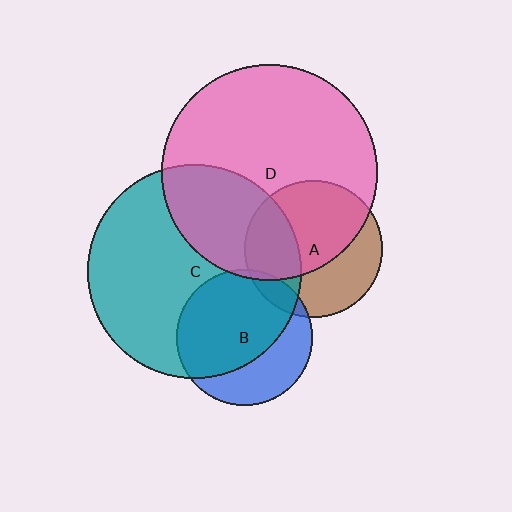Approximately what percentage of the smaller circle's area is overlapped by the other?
Approximately 30%.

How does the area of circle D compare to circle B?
Approximately 2.5 times.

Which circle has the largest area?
Circle D (pink).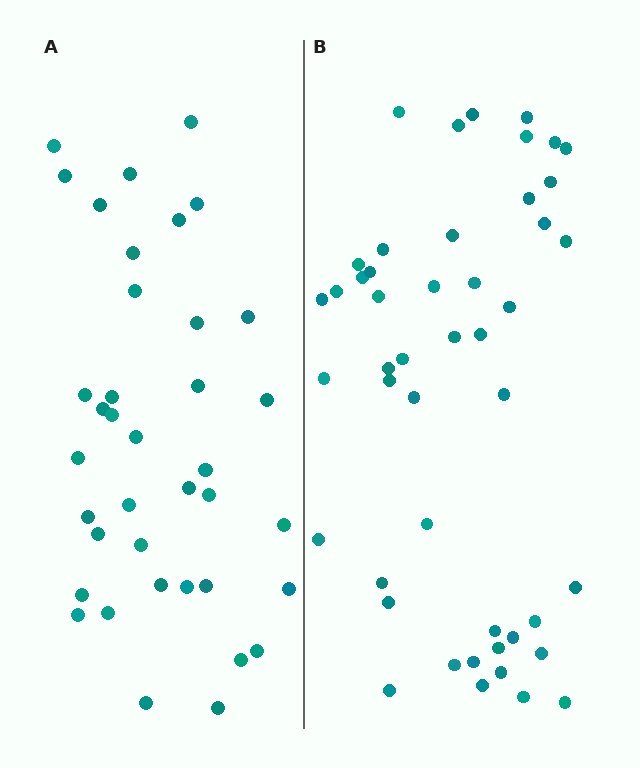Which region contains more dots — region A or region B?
Region B (the right region) has more dots.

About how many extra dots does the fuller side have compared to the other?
Region B has roughly 8 or so more dots than region A.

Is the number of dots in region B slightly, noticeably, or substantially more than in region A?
Region B has only slightly more — the two regions are fairly close. The ratio is roughly 1.2 to 1.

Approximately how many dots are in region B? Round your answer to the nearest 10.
About 50 dots. (The exact count is 47, which rounds to 50.)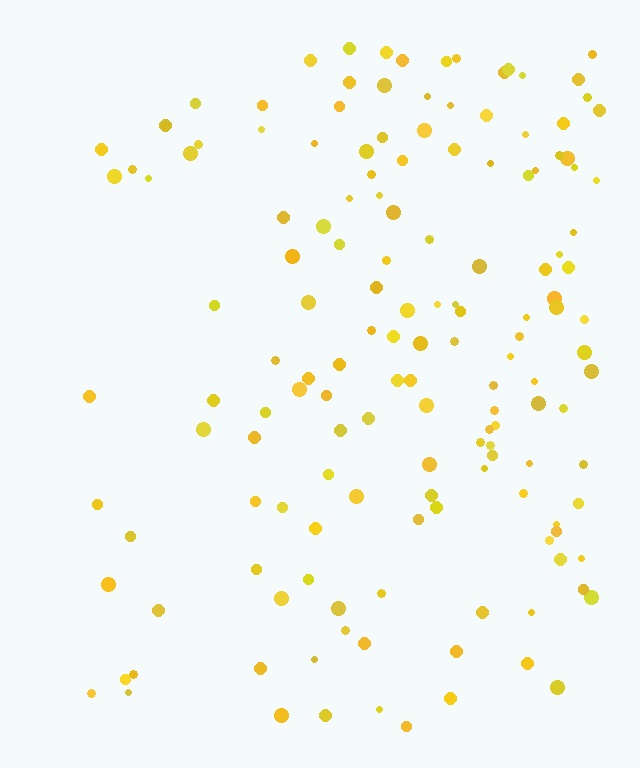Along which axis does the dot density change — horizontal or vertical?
Horizontal.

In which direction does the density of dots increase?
From left to right, with the right side densest.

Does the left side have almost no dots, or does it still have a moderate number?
Still a moderate number, just noticeably fewer than the right.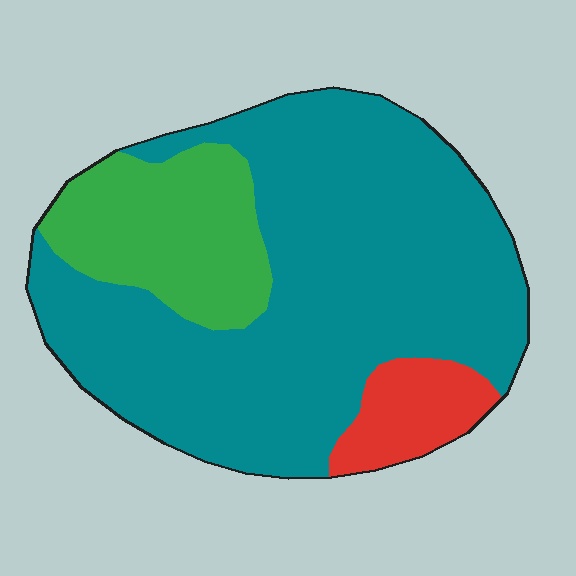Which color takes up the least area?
Red, at roughly 10%.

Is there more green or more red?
Green.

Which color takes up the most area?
Teal, at roughly 70%.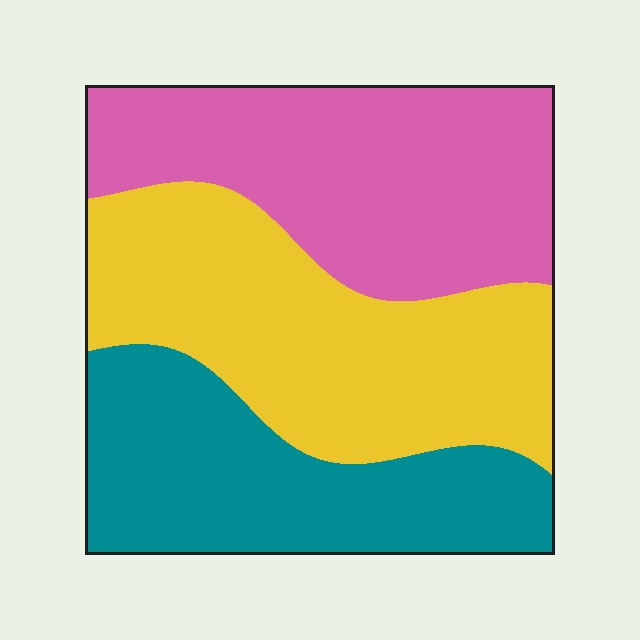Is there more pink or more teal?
Pink.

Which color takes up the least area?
Teal, at roughly 30%.